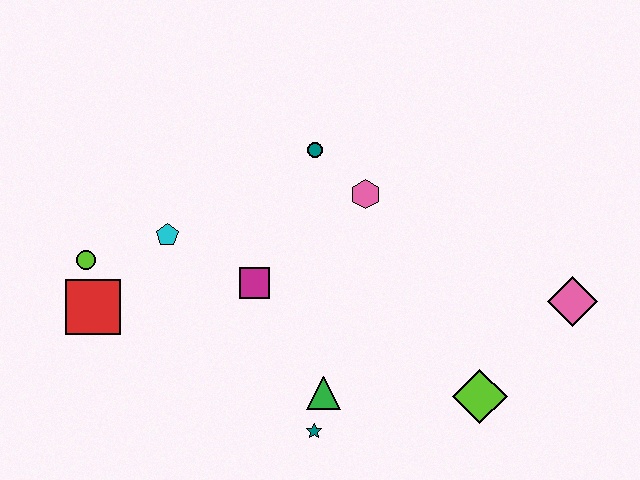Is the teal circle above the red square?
Yes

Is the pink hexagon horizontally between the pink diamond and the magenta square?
Yes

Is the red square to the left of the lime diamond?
Yes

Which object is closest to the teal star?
The green triangle is closest to the teal star.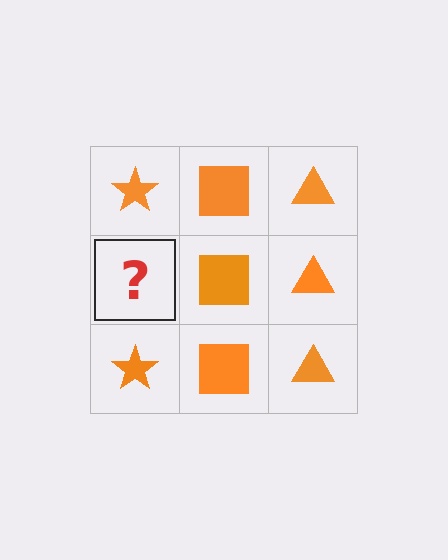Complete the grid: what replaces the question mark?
The question mark should be replaced with an orange star.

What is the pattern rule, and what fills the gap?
The rule is that each column has a consistent shape. The gap should be filled with an orange star.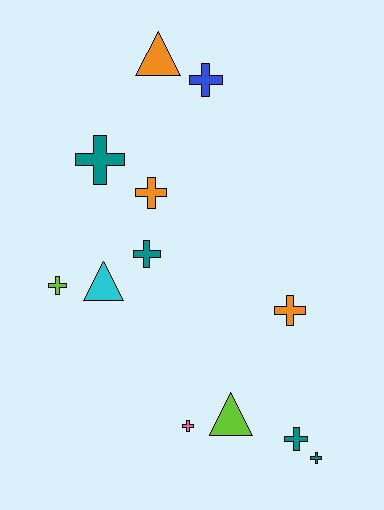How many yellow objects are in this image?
There are no yellow objects.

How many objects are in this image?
There are 12 objects.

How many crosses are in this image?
There are 9 crosses.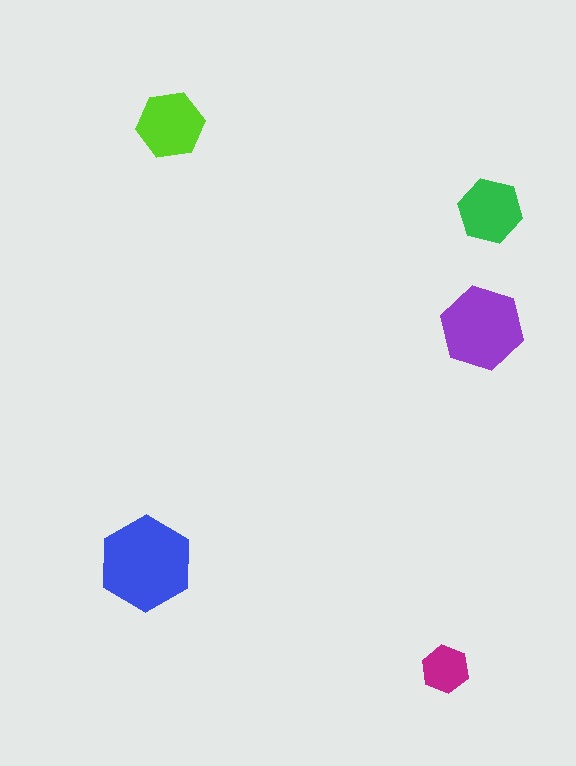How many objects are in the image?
There are 5 objects in the image.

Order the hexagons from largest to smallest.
the blue one, the purple one, the lime one, the green one, the magenta one.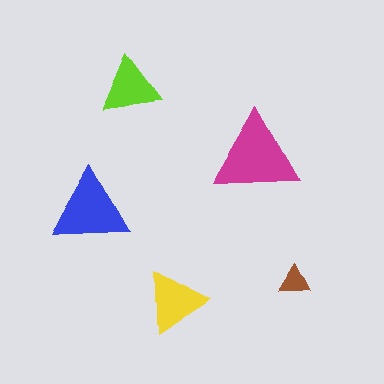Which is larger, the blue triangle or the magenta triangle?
The magenta one.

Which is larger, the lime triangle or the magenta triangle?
The magenta one.